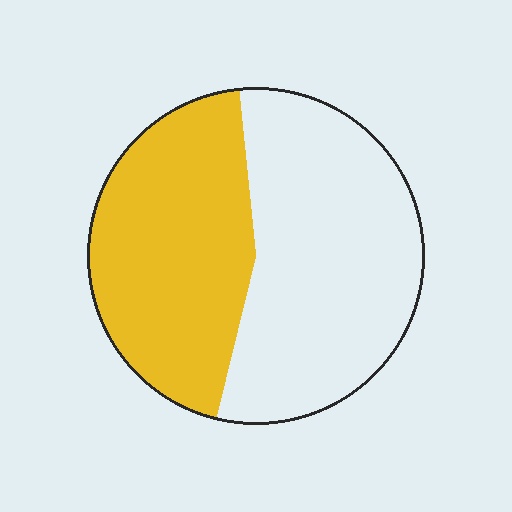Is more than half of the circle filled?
No.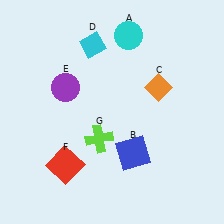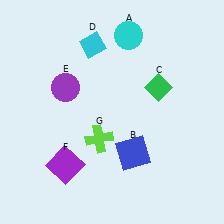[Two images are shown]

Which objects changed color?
C changed from orange to green. F changed from red to purple.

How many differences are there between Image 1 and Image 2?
There are 2 differences between the two images.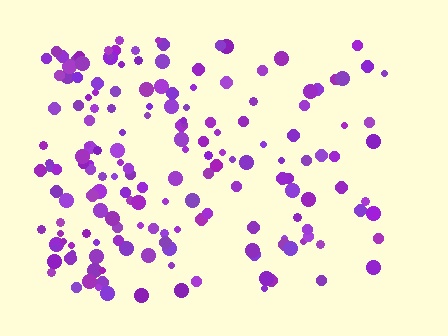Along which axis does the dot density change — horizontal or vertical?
Horizontal.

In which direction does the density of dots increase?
From right to left, with the left side densest.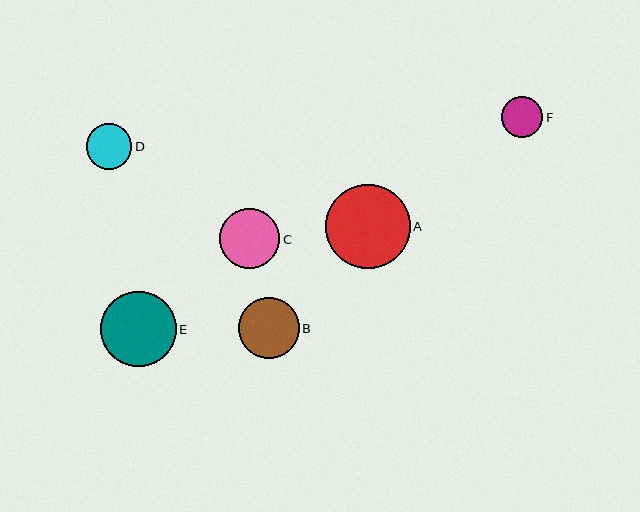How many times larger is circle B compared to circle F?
Circle B is approximately 1.5 times the size of circle F.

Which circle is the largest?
Circle A is the largest with a size of approximately 85 pixels.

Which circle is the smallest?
Circle F is the smallest with a size of approximately 41 pixels.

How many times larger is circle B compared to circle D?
Circle B is approximately 1.3 times the size of circle D.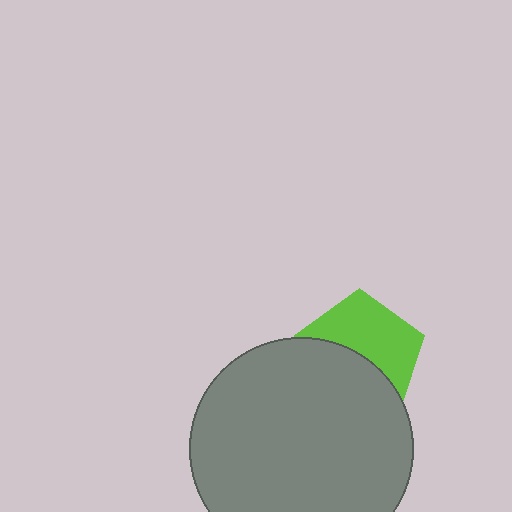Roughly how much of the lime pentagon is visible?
About half of it is visible (roughly 52%).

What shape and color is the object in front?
The object in front is a gray circle.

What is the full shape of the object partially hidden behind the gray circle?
The partially hidden object is a lime pentagon.